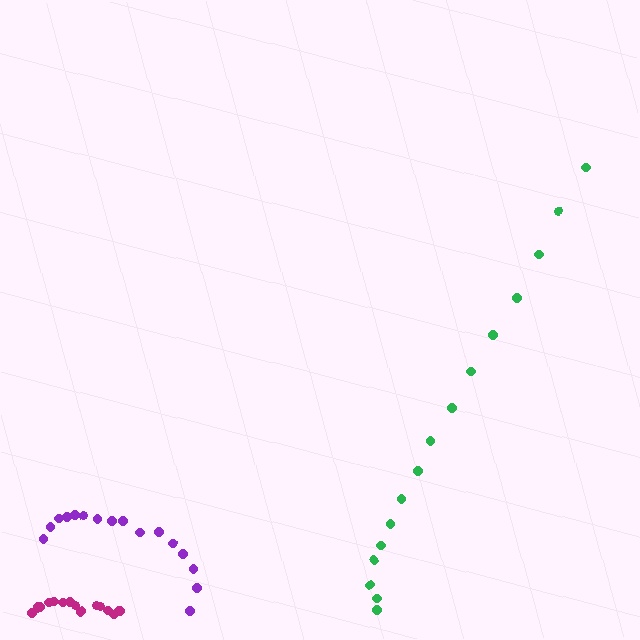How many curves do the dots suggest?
There are 3 distinct paths.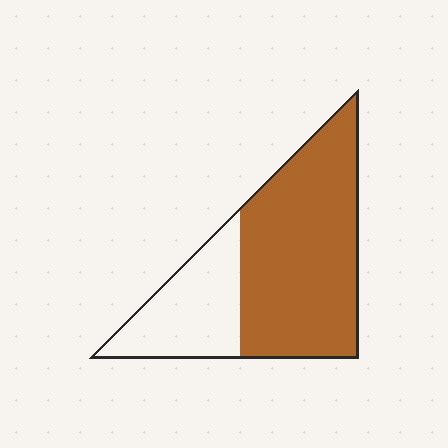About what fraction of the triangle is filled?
About two thirds (2/3).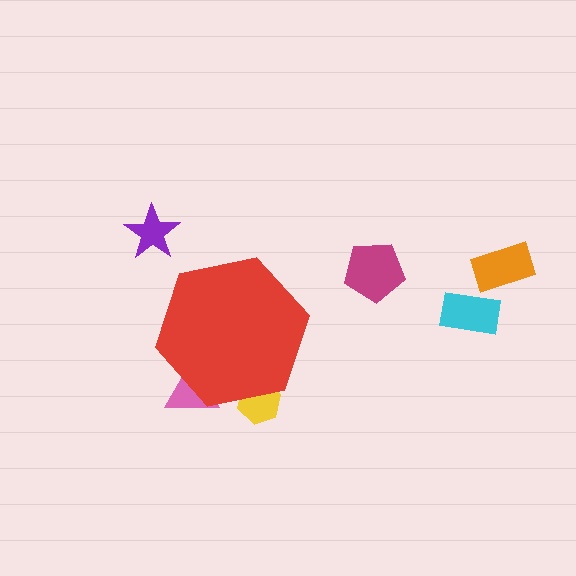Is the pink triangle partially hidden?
Yes, the pink triangle is partially hidden behind the red hexagon.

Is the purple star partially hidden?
No, the purple star is fully visible.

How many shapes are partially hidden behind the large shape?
2 shapes are partially hidden.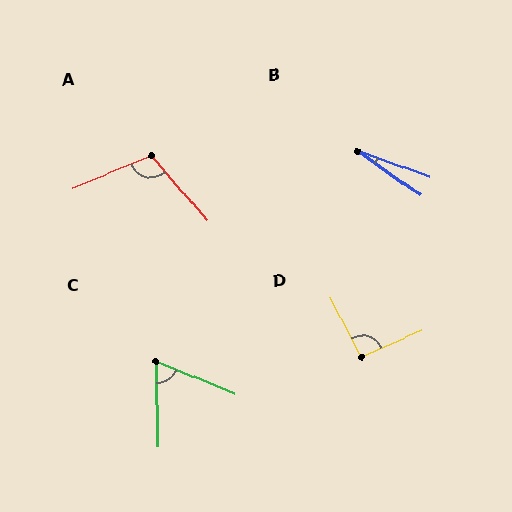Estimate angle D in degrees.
Approximately 93 degrees.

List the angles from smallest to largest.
B (15°), C (67°), D (93°), A (108°).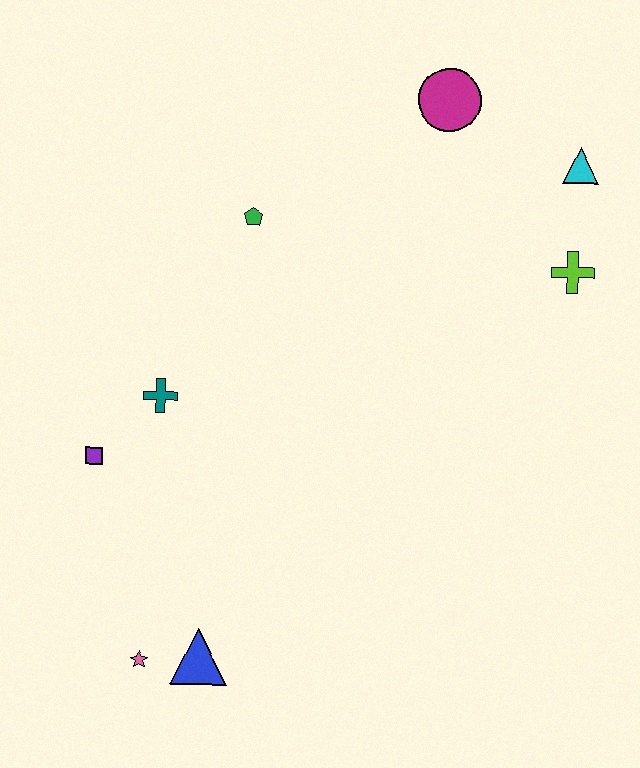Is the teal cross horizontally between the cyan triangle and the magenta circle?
No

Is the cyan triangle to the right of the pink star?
Yes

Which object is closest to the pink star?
The blue triangle is closest to the pink star.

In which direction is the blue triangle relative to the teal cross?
The blue triangle is below the teal cross.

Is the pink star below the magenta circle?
Yes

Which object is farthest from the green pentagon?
The pink star is farthest from the green pentagon.